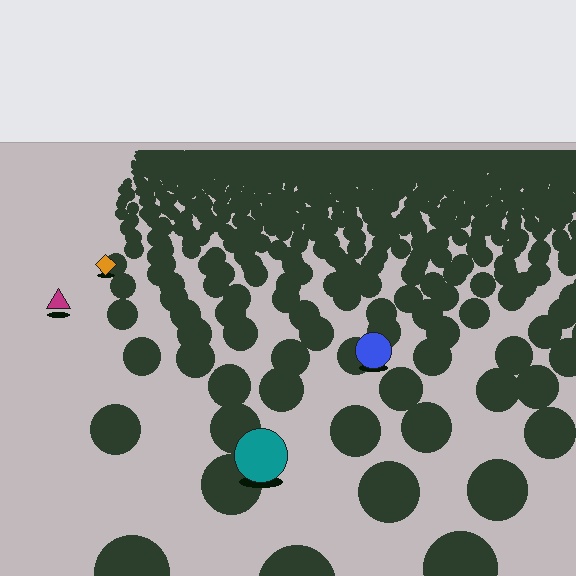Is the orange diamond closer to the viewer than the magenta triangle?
No. The magenta triangle is closer — you can tell from the texture gradient: the ground texture is coarser near it.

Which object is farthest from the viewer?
The orange diamond is farthest from the viewer. It appears smaller and the ground texture around it is denser.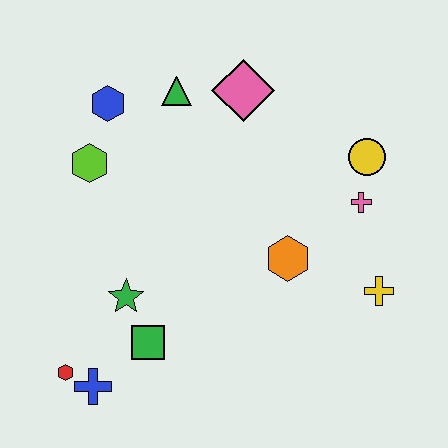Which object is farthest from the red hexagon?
The yellow circle is farthest from the red hexagon.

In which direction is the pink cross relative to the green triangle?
The pink cross is to the right of the green triangle.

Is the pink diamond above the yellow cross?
Yes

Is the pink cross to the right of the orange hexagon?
Yes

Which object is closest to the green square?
The green star is closest to the green square.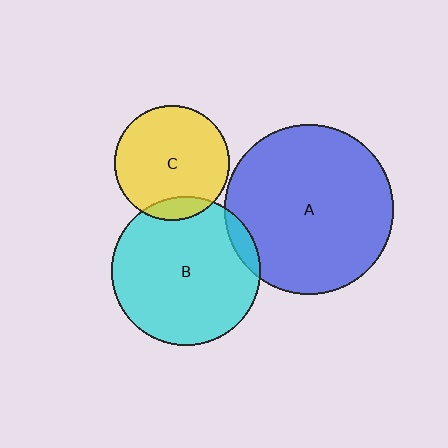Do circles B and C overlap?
Yes.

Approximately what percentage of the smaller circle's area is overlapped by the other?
Approximately 10%.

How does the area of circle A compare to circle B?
Approximately 1.3 times.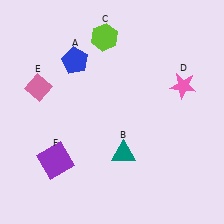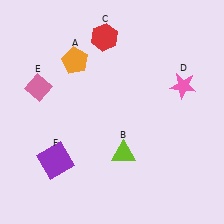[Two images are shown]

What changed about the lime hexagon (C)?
In Image 1, C is lime. In Image 2, it changed to red.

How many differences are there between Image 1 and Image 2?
There are 3 differences between the two images.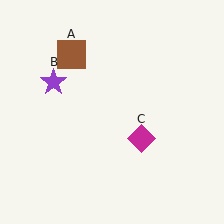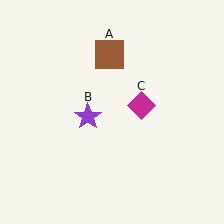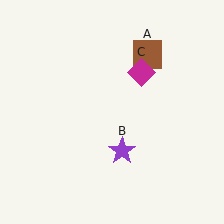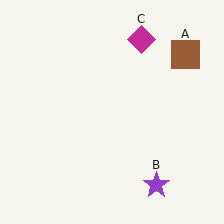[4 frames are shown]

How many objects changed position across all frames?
3 objects changed position: brown square (object A), purple star (object B), magenta diamond (object C).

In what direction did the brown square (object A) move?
The brown square (object A) moved right.